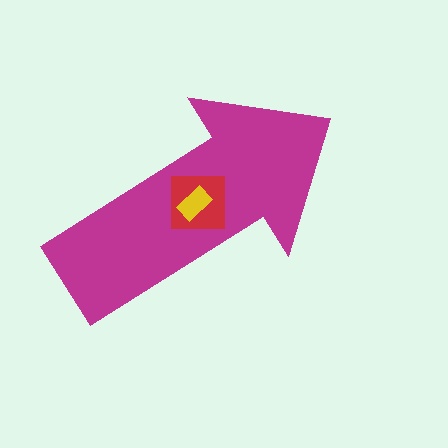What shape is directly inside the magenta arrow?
The red square.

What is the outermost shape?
The magenta arrow.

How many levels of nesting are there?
3.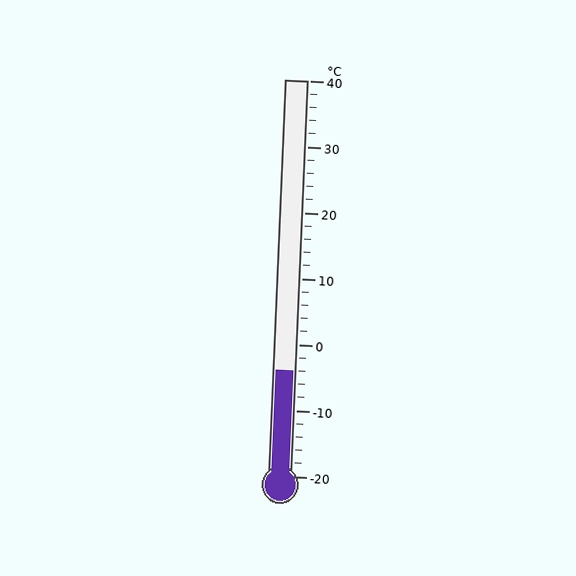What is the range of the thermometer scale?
The thermometer scale ranges from -20°C to 40°C.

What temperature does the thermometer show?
The thermometer shows approximately -4°C.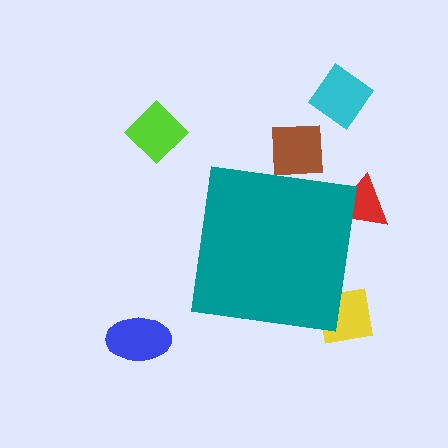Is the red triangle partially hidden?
Yes, the red triangle is partially hidden behind the teal square.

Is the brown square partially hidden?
Yes, the brown square is partially hidden behind the teal square.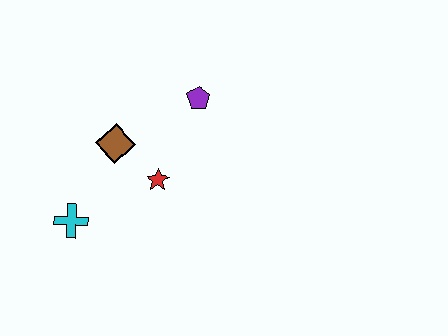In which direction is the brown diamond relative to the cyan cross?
The brown diamond is above the cyan cross.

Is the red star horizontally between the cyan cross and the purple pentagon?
Yes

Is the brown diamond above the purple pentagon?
No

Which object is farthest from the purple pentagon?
The cyan cross is farthest from the purple pentagon.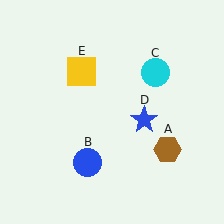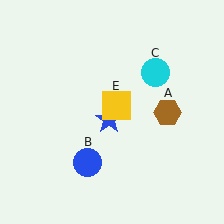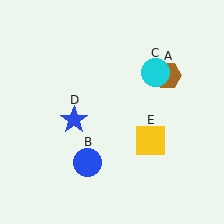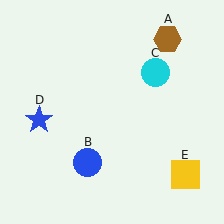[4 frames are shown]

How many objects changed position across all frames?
3 objects changed position: brown hexagon (object A), blue star (object D), yellow square (object E).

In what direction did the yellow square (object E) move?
The yellow square (object E) moved down and to the right.